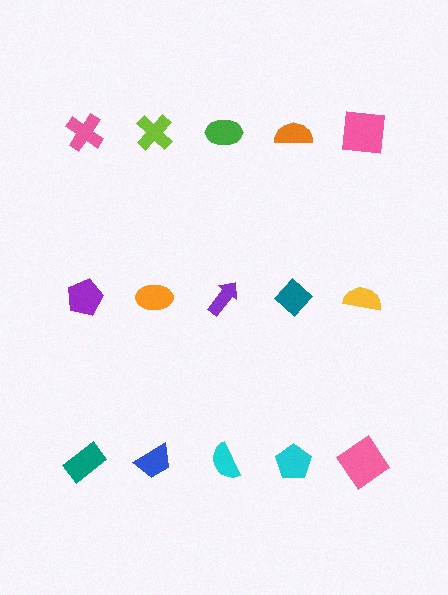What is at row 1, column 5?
A pink square.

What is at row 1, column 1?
A pink cross.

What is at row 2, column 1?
A purple pentagon.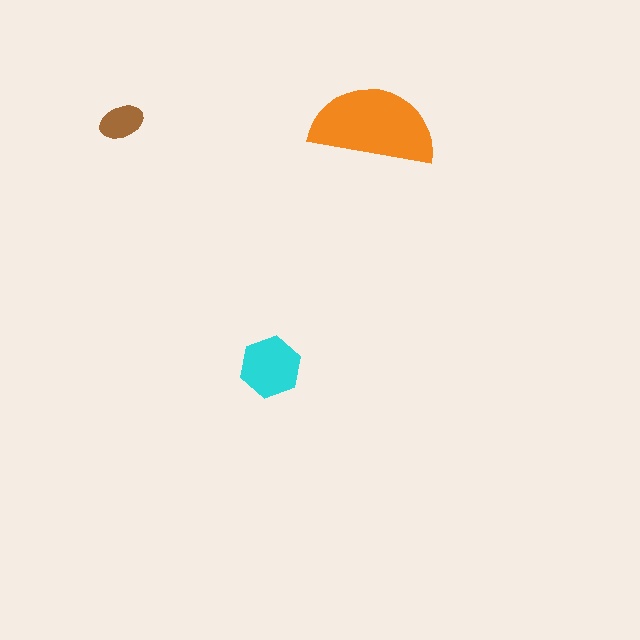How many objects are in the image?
There are 3 objects in the image.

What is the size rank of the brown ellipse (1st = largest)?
3rd.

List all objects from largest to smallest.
The orange semicircle, the cyan hexagon, the brown ellipse.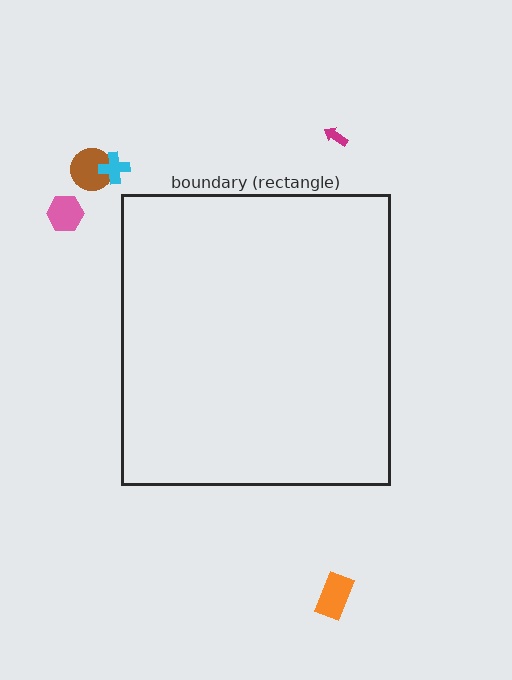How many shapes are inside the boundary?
0 inside, 5 outside.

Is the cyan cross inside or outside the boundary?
Outside.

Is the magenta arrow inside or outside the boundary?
Outside.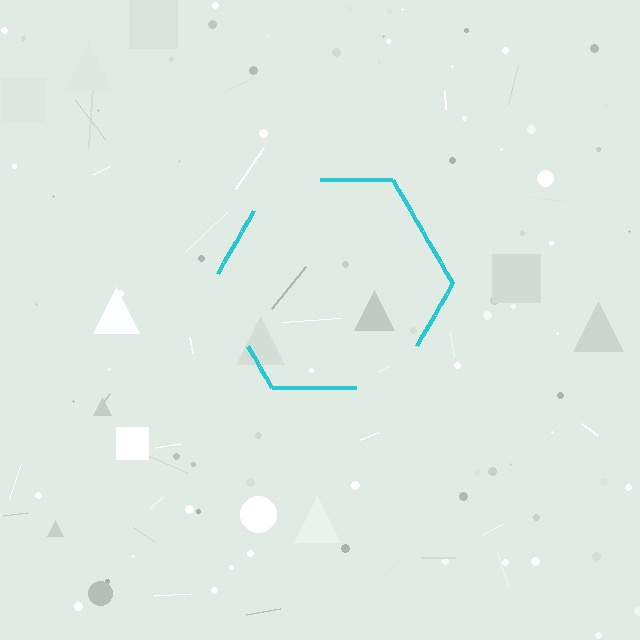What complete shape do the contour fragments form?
The contour fragments form a hexagon.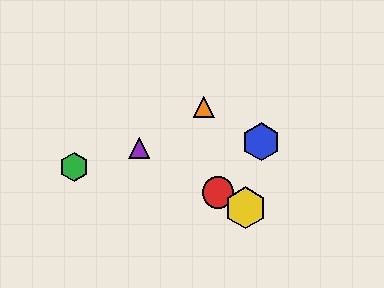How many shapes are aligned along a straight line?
3 shapes (the red circle, the yellow hexagon, the purple triangle) are aligned along a straight line.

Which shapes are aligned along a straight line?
The red circle, the yellow hexagon, the purple triangle are aligned along a straight line.